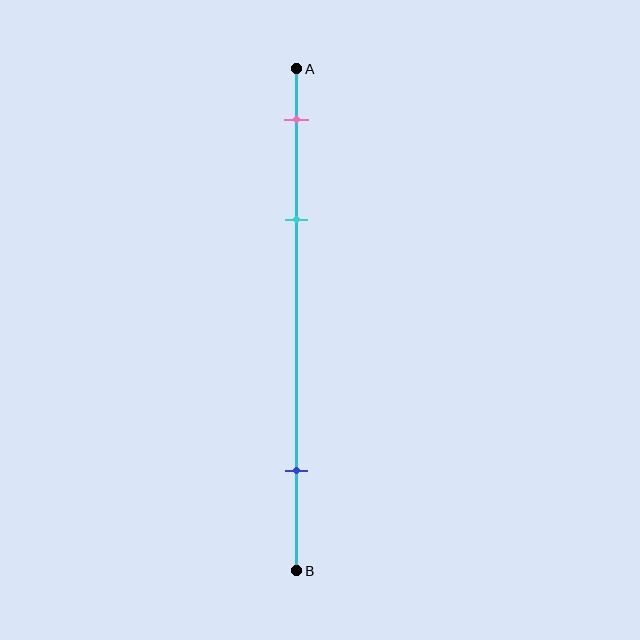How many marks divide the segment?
There are 3 marks dividing the segment.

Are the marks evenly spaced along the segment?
No, the marks are not evenly spaced.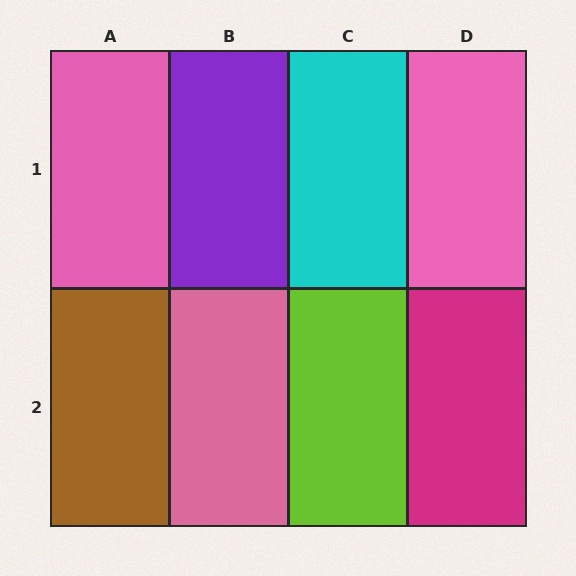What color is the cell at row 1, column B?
Purple.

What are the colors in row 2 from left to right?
Brown, pink, lime, magenta.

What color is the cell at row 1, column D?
Pink.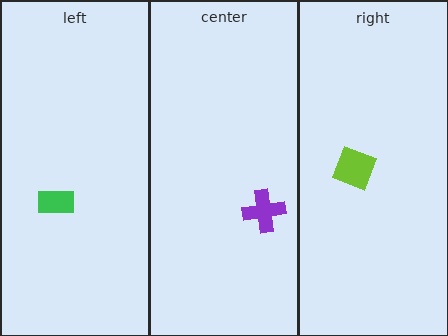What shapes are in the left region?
The green rectangle.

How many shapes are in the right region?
1.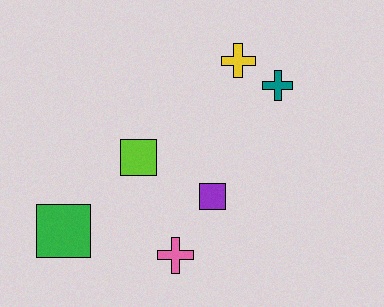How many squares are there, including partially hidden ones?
There are 3 squares.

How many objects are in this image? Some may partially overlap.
There are 6 objects.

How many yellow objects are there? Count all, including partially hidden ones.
There is 1 yellow object.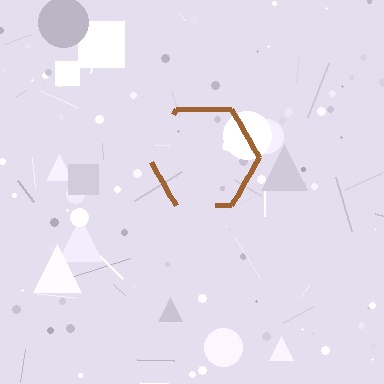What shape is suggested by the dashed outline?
The dashed outline suggests a hexagon.